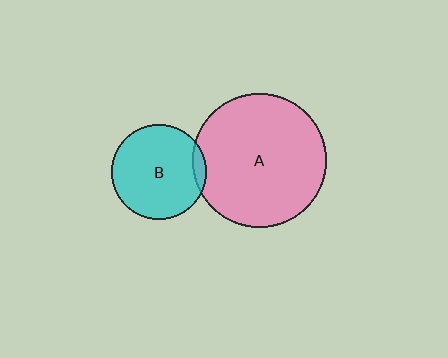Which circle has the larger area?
Circle A (pink).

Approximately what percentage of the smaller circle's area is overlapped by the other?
Approximately 5%.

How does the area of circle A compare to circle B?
Approximately 2.0 times.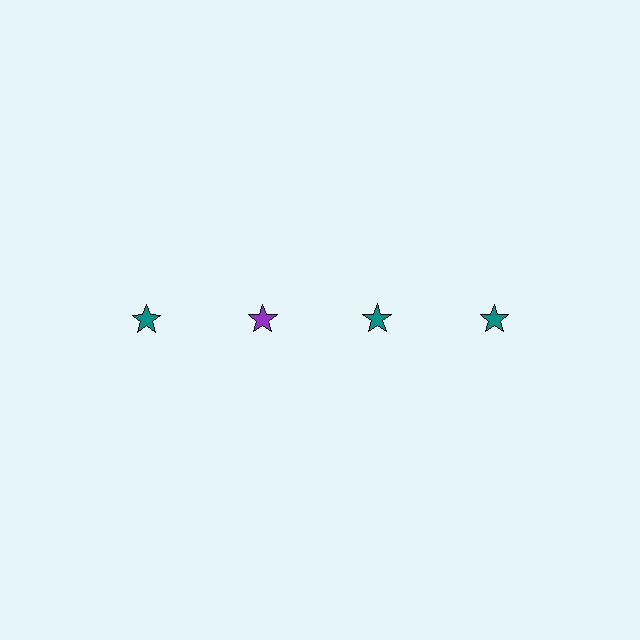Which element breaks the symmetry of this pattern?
The purple star in the top row, second from left column breaks the symmetry. All other shapes are teal stars.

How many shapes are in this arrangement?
There are 4 shapes arranged in a grid pattern.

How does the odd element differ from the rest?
It has a different color: purple instead of teal.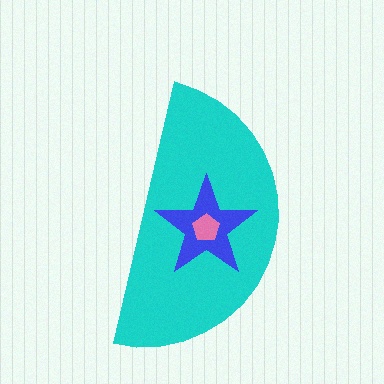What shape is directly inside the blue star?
The pink pentagon.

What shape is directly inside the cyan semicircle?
The blue star.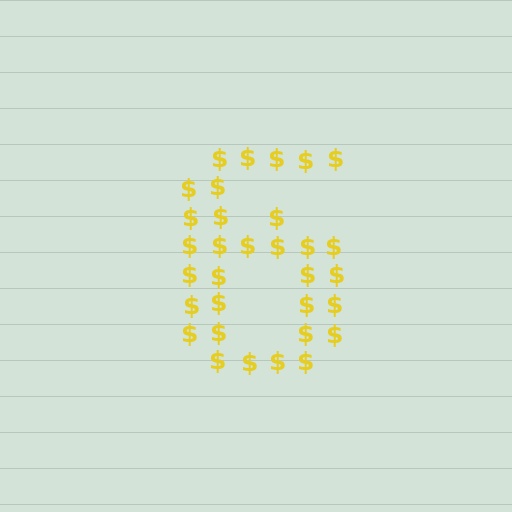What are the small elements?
The small elements are dollar signs.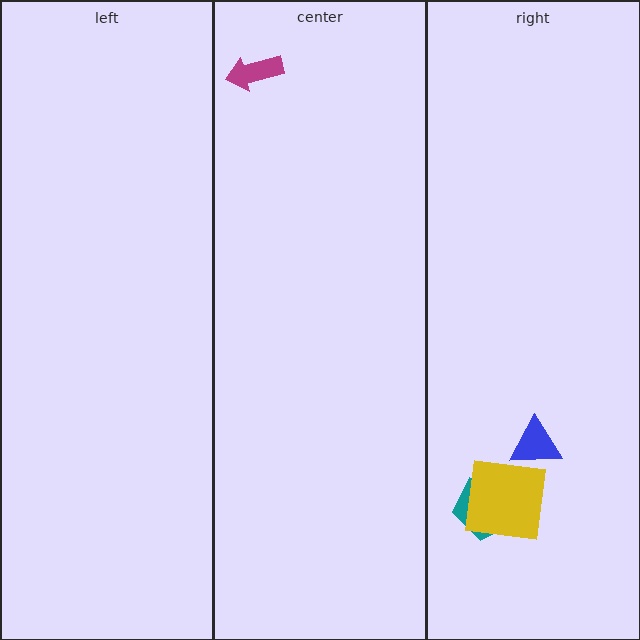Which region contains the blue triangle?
The right region.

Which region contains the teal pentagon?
The right region.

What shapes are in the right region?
The blue triangle, the teal pentagon, the yellow square.